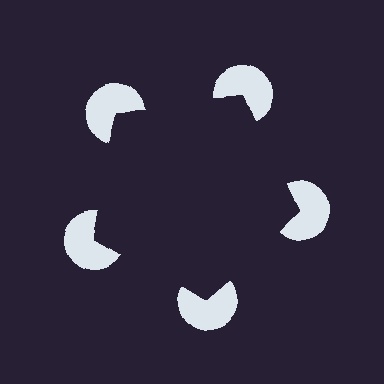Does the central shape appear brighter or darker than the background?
It typically appears slightly darker than the background, even though no actual brightness change is drawn.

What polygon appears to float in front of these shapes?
An illusory pentagon — its edges are inferred from the aligned wedge cuts in the pac-man discs, not physically drawn.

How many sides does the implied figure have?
5 sides.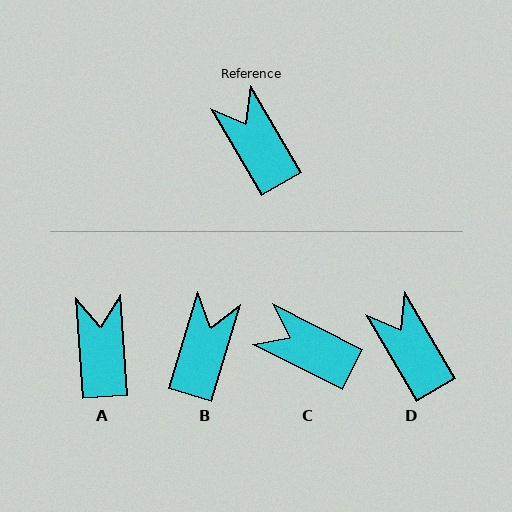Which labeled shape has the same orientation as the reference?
D.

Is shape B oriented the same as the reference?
No, it is off by about 47 degrees.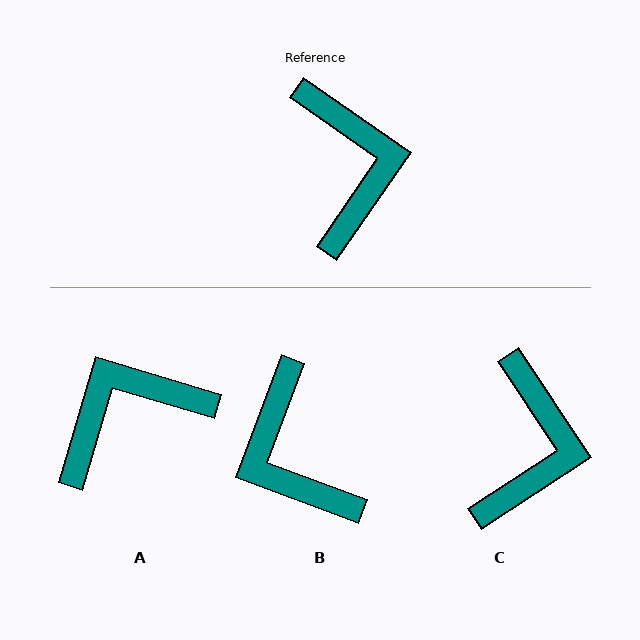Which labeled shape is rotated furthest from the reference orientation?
B, about 166 degrees away.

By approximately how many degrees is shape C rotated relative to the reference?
Approximately 22 degrees clockwise.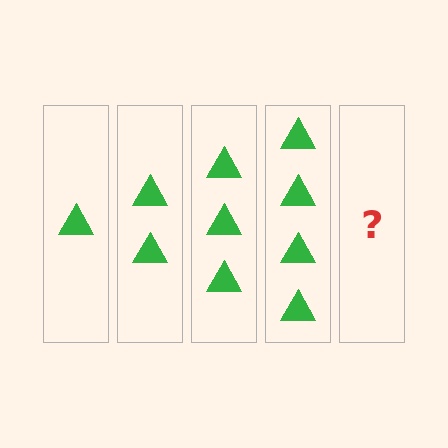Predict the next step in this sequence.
The next step is 5 triangles.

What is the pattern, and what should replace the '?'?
The pattern is that each step adds one more triangle. The '?' should be 5 triangles.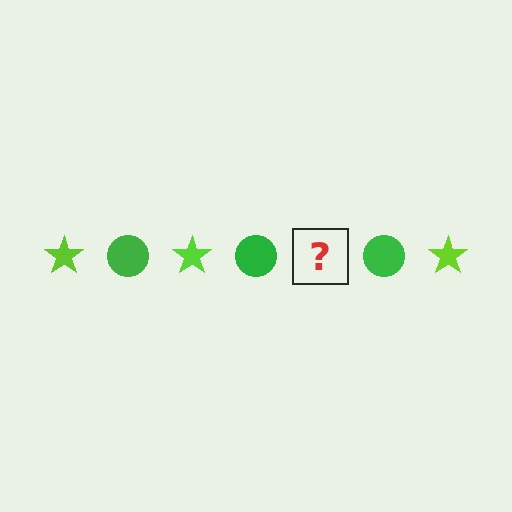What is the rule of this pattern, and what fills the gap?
The rule is that the pattern alternates between lime star and green circle. The gap should be filled with a lime star.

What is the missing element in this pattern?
The missing element is a lime star.